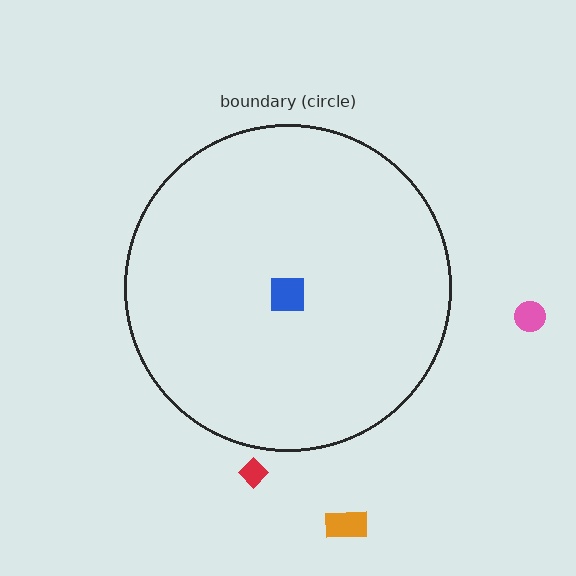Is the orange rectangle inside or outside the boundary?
Outside.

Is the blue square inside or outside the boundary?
Inside.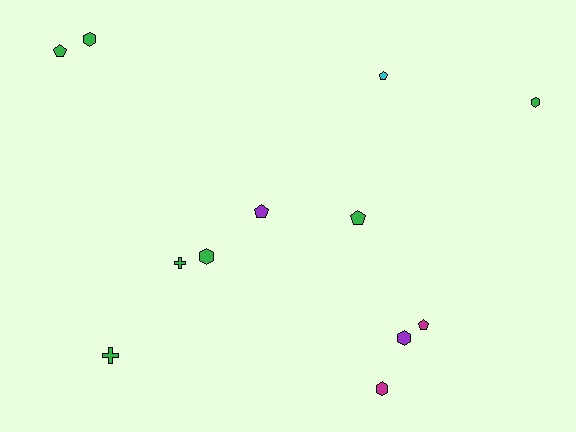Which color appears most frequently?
Green, with 7 objects.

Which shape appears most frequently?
Pentagon, with 5 objects.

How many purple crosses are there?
There are no purple crosses.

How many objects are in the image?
There are 12 objects.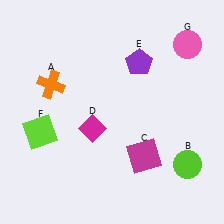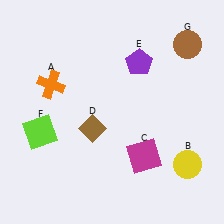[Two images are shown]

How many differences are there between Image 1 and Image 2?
There are 3 differences between the two images.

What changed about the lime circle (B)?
In Image 1, B is lime. In Image 2, it changed to yellow.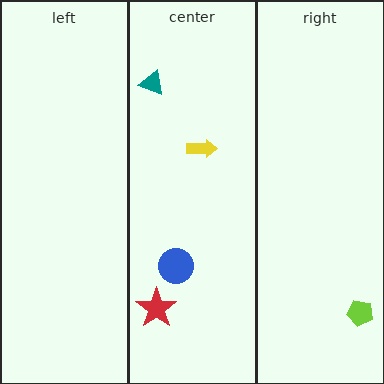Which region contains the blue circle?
The center region.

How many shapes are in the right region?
1.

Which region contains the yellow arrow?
The center region.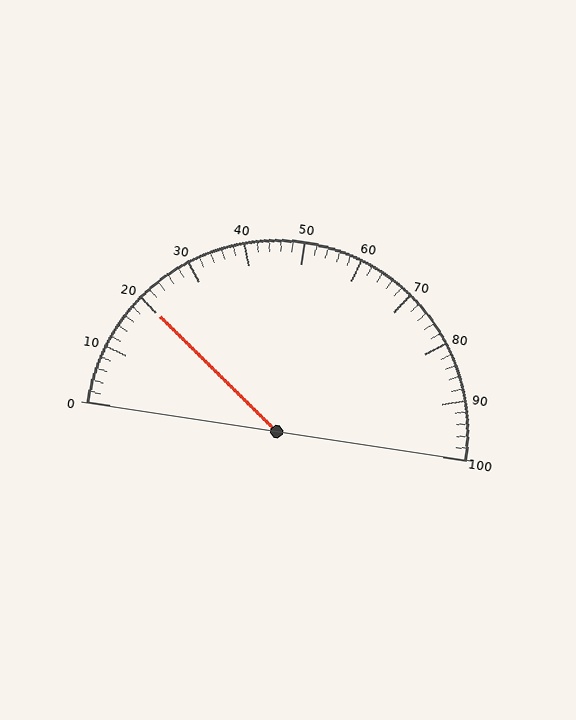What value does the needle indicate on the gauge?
The needle indicates approximately 20.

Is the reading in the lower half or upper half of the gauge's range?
The reading is in the lower half of the range (0 to 100).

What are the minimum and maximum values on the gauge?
The gauge ranges from 0 to 100.